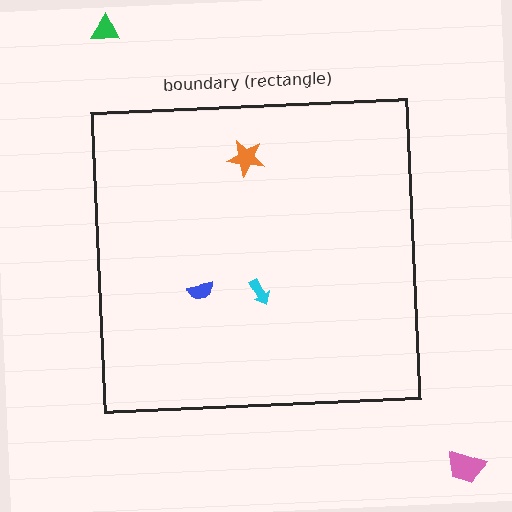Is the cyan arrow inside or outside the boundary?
Inside.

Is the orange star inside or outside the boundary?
Inside.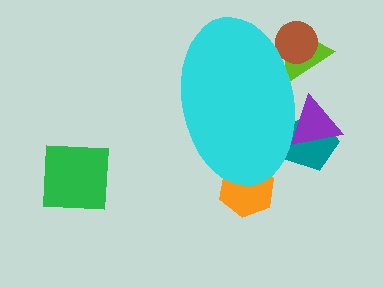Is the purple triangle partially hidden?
Yes, the purple triangle is partially hidden behind the cyan ellipse.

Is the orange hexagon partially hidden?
Yes, the orange hexagon is partially hidden behind the cyan ellipse.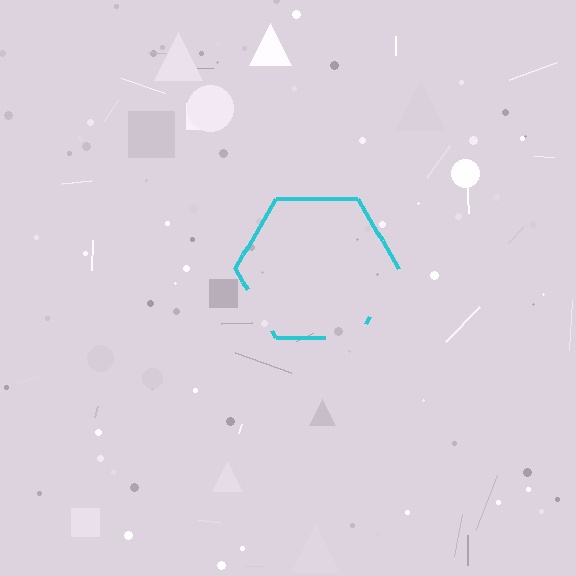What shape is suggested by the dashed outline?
The dashed outline suggests a hexagon.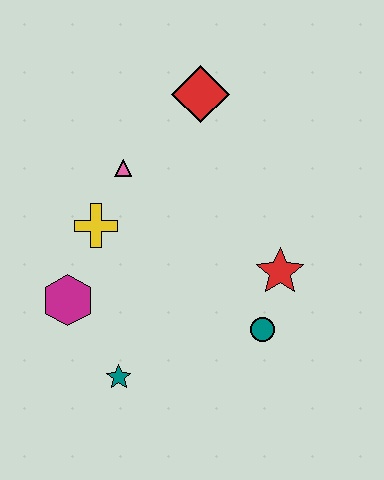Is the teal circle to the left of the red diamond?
No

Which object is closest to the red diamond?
The pink triangle is closest to the red diamond.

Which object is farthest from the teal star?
The red diamond is farthest from the teal star.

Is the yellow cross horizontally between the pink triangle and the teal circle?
No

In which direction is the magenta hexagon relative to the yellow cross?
The magenta hexagon is below the yellow cross.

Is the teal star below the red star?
Yes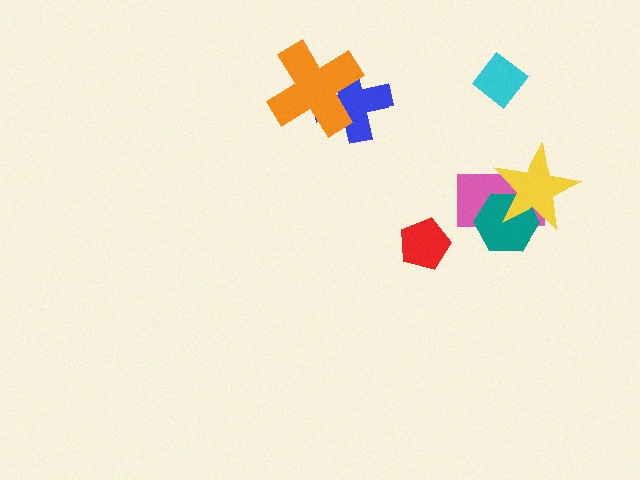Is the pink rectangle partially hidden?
Yes, it is partially covered by another shape.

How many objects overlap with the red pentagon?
0 objects overlap with the red pentagon.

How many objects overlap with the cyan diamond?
0 objects overlap with the cyan diamond.